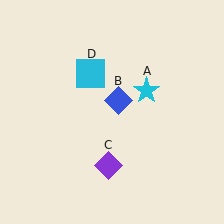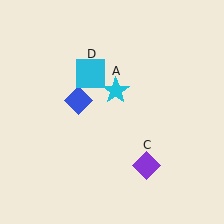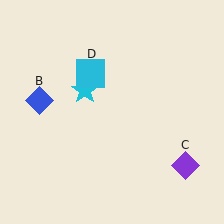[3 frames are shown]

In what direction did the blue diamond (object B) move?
The blue diamond (object B) moved left.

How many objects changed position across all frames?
3 objects changed position: cyan star (object A), blue diamond (object B), purple diamond (object C).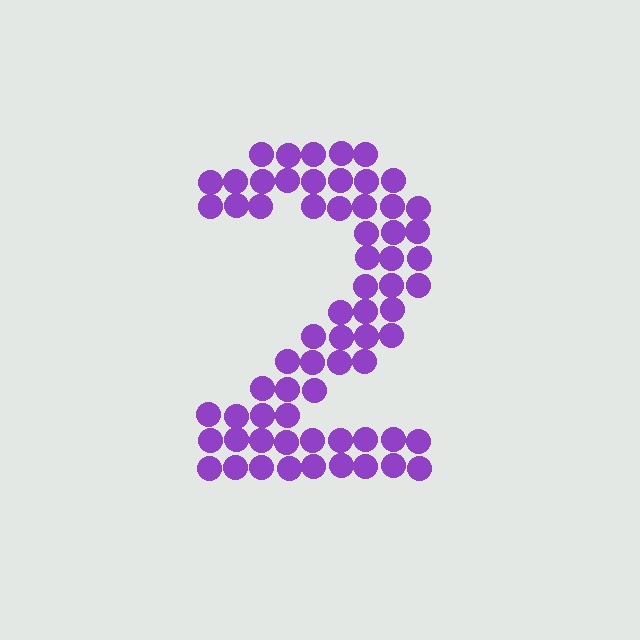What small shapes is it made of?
It is made of small circles.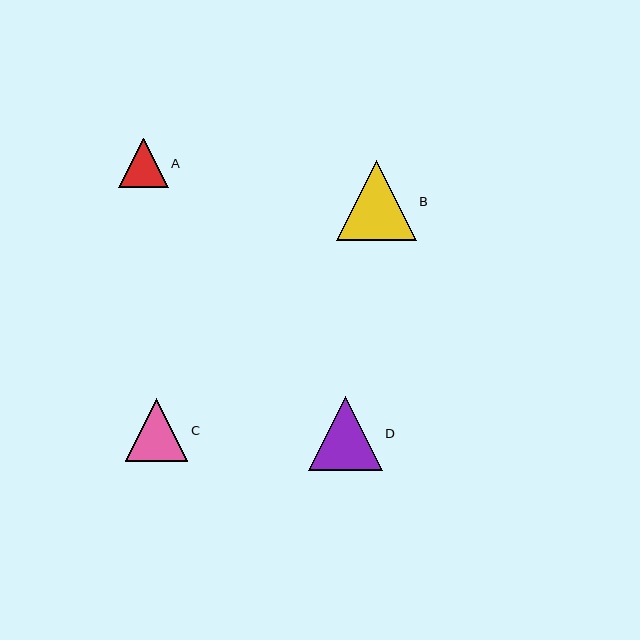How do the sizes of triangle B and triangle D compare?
Triangle B and triangle D are approximately the same size.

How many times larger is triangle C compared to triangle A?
Triangle C is approximately 1.3 times the size of triangle A.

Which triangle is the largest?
Triangle B is the largest with a size of approximately 80 pixels.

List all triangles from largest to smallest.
From largest to smallest: B, D, C, A.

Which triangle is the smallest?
Triangle A is the smallest with a size of approximately 49 pixels.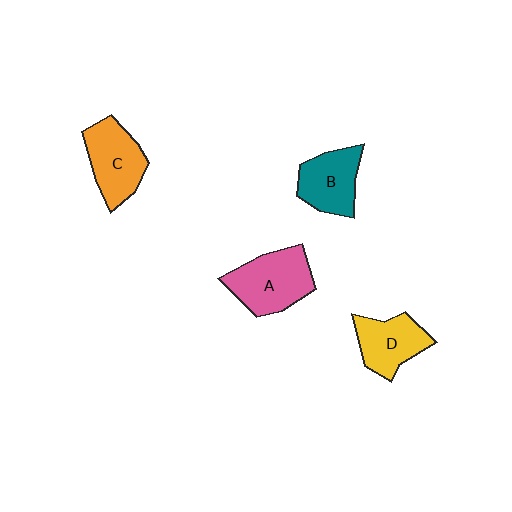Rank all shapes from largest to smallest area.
From largest to smallest: A (pink), C (orange), B (teal), D (yellow).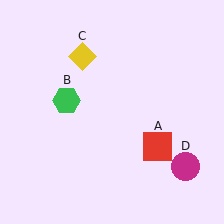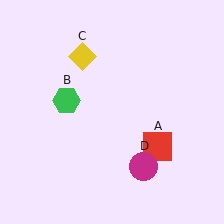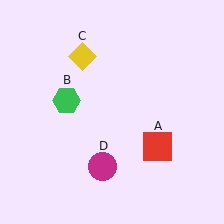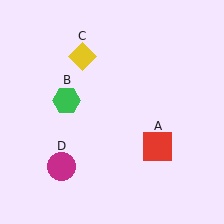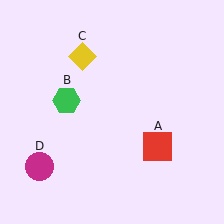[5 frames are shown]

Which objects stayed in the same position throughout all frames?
Red square (object A) and green hexagon (object B) and yellow diamond (object C) remained stationary.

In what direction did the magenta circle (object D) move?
The magenta circle (object D) moved left.